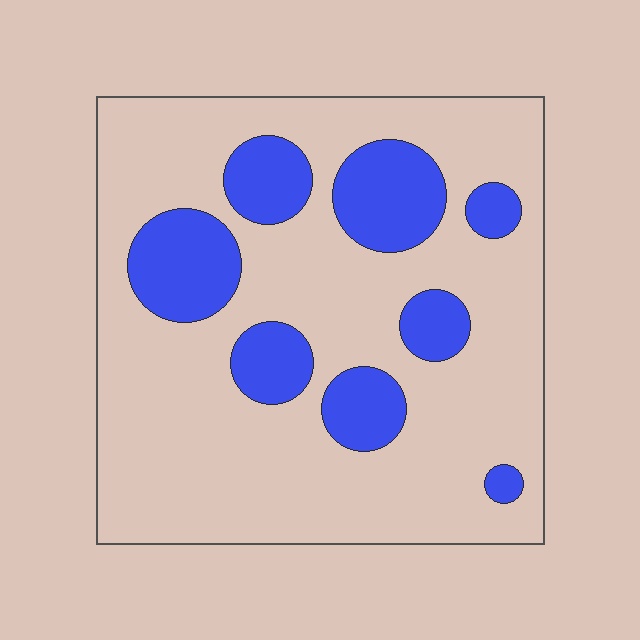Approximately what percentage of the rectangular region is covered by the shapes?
Approximately 25%.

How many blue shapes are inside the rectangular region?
8.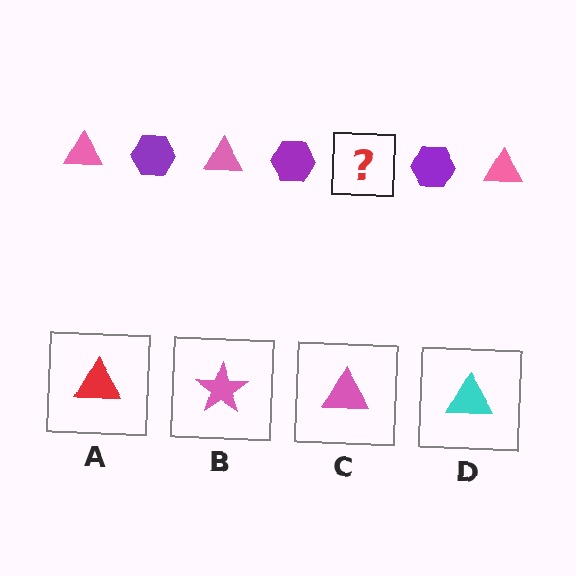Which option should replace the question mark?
Option C.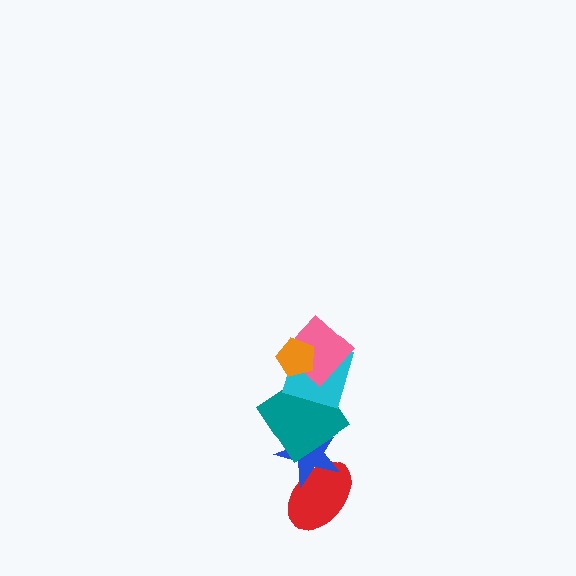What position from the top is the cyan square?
The cyan square is 3rd from the top.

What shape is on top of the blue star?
The teal diamond is on top of the blue star.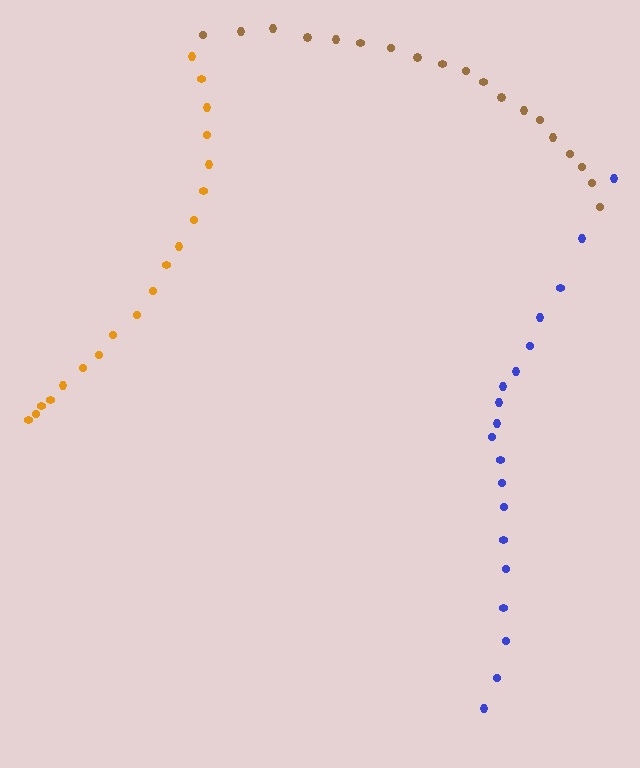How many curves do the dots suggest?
There are 3 distinct paths.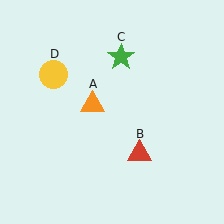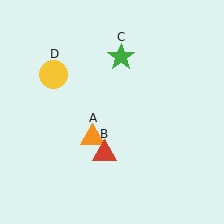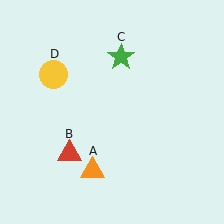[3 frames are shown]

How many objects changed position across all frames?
2 objects changed position: orange triangle (object A), red triangle (object B).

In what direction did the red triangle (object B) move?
The red triangle (object B) moved left.